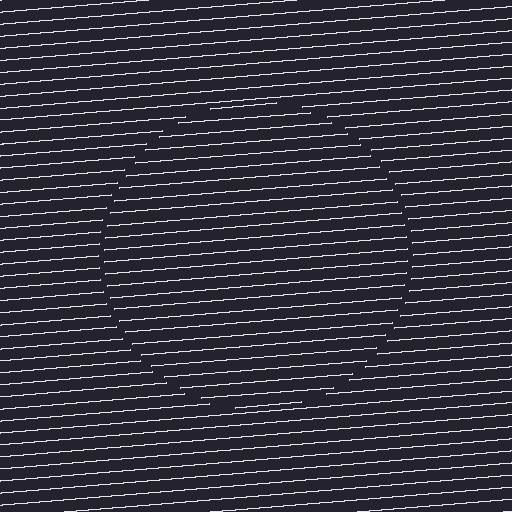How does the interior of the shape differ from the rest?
The interior of the shape contains the same grating, shifted by half a period — the contour is defined by the phase discontinuity where line-ends from the inner and outer gratings abut.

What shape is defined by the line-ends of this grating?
An illusory circle. The interior of the shape contains the same grating, shifted by half a period — the contour is defined by the phase discontinuity where line-ends from the inner and outer gratings abut.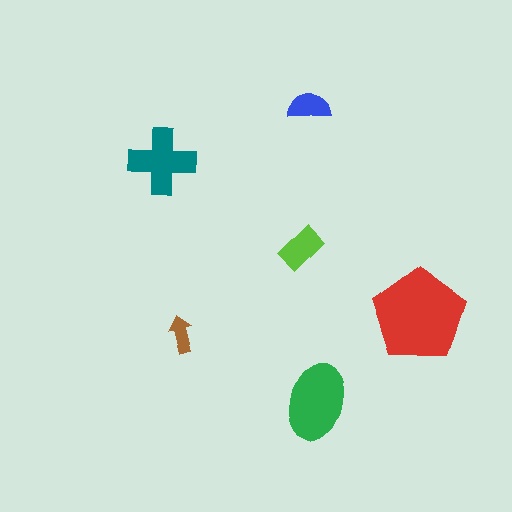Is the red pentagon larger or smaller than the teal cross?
Larger.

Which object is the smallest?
The brown arrow.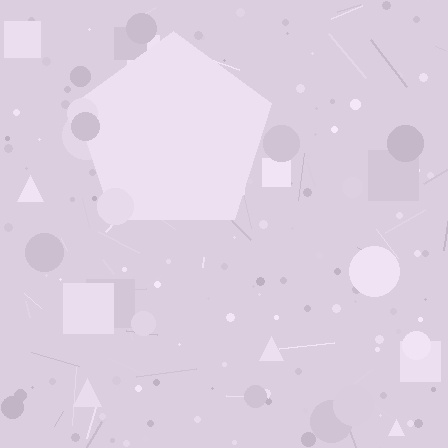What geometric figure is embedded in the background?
A pentagon is embedded in the background.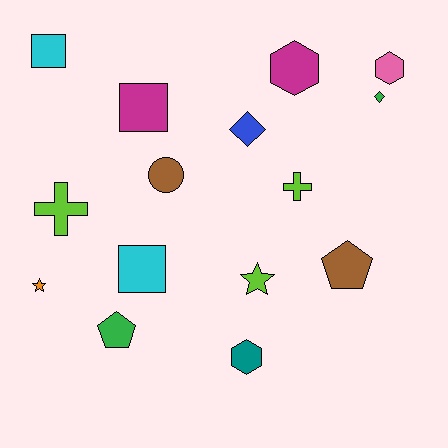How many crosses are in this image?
There are 2 crosses.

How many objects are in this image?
There are 15 objects.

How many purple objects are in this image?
There are no purple objects.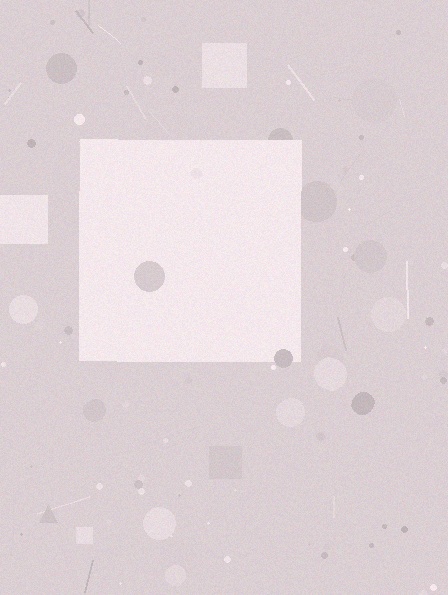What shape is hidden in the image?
A square is hidden in the image.